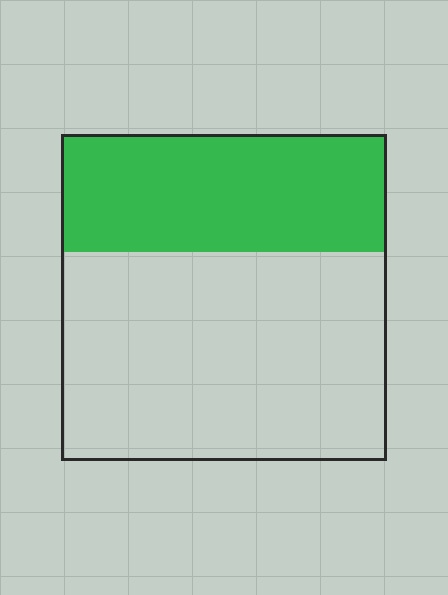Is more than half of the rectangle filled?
No.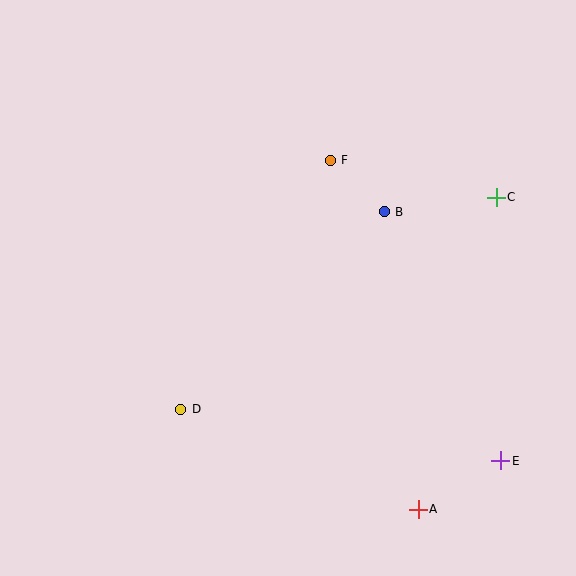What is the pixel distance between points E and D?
The distance between E and D is 324 pixels.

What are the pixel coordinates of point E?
Point E is at (501, 461).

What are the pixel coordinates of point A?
Point A is at (418, 509).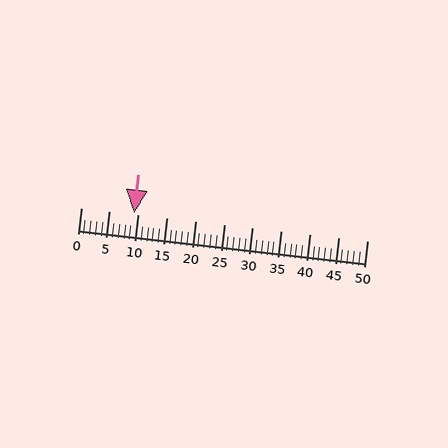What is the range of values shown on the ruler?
The ruler shows values from 0 to 50.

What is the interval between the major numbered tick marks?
The major tick marks are spaced 5 units apart.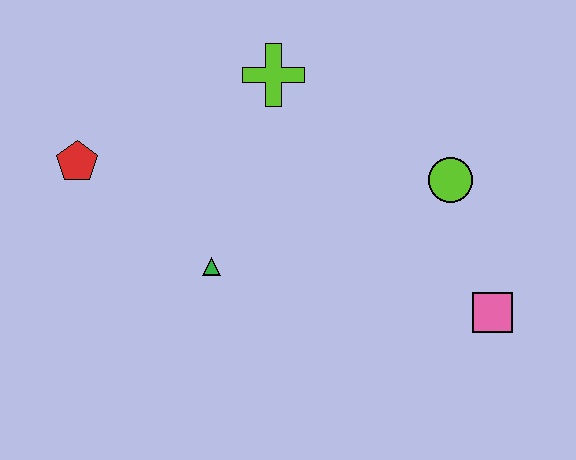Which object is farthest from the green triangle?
The pink square is farthest from the green triangle.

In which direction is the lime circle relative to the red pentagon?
The lime circle is to the right of the red pentagon.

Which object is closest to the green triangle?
The red pentagon is closest to the green triangle.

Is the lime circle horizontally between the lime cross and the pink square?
Yes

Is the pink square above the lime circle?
No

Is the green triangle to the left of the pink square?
Yes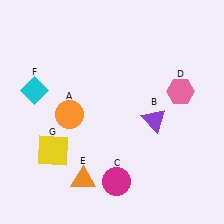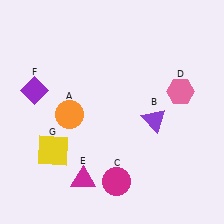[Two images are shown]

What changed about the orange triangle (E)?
In Image 1, E is orange. In Image 2, it changed to magenta.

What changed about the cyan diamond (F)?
In Image 1, F is cyan. In Image 2, it changed to purple.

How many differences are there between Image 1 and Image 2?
There are 2 differences between the two images.